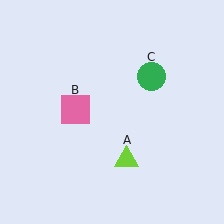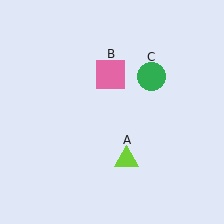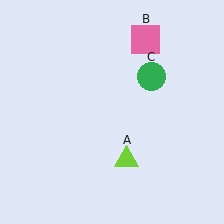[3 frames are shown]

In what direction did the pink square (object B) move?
The pink square (object B) moved up and to the right.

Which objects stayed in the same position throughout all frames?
Lime triangle (object A) and green circle (object C) remained stationary.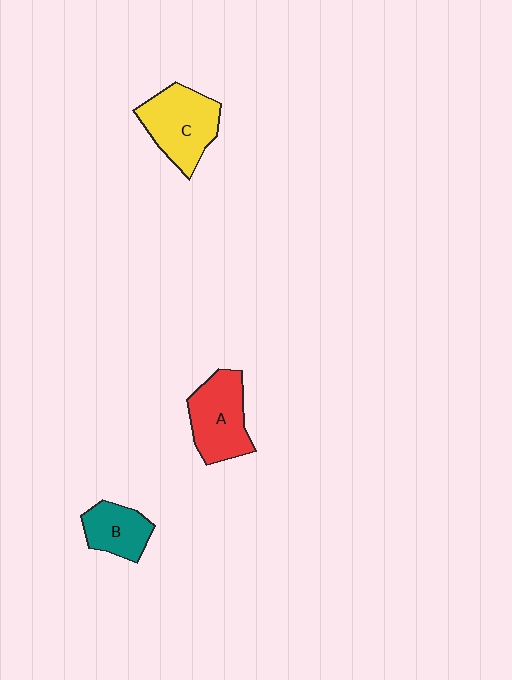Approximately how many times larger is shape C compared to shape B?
Approximately 1.6 times.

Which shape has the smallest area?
Shape B (teal).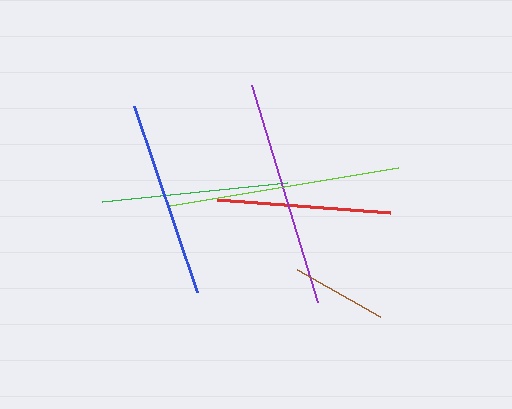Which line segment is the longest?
The lime line is the longest at approximately 232 pixels.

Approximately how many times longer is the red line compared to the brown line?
The red line is approximately 1.8 times the length of the brown line.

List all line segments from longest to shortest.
From longest to shortest: lime, purple, blue, green, red, brown.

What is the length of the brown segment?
The brown segment is approximately 96 pixels long.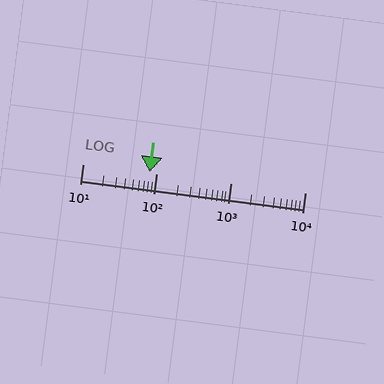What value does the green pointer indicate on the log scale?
The pointer indicates approximately 79.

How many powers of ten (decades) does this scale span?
The scale spans 3 decades, from 10 to 10000.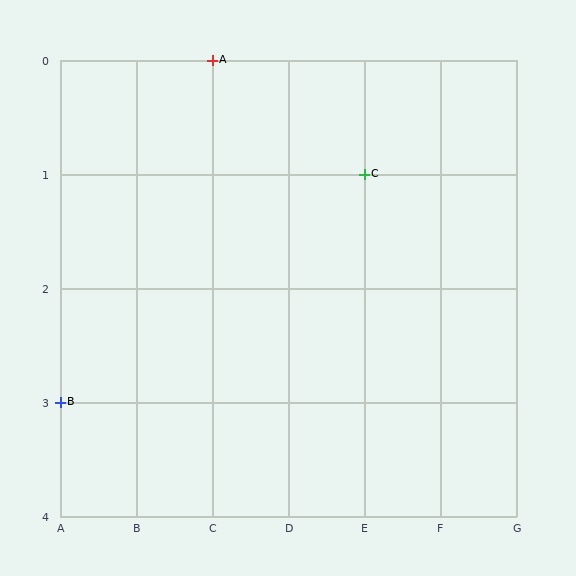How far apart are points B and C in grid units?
Points B and C are 4 columns and 2 rows apart (about 4.5 grid units diagonally).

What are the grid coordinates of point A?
Point A is at grid coordinates (C, 0).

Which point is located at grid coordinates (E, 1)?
Point C is at (E, 1).